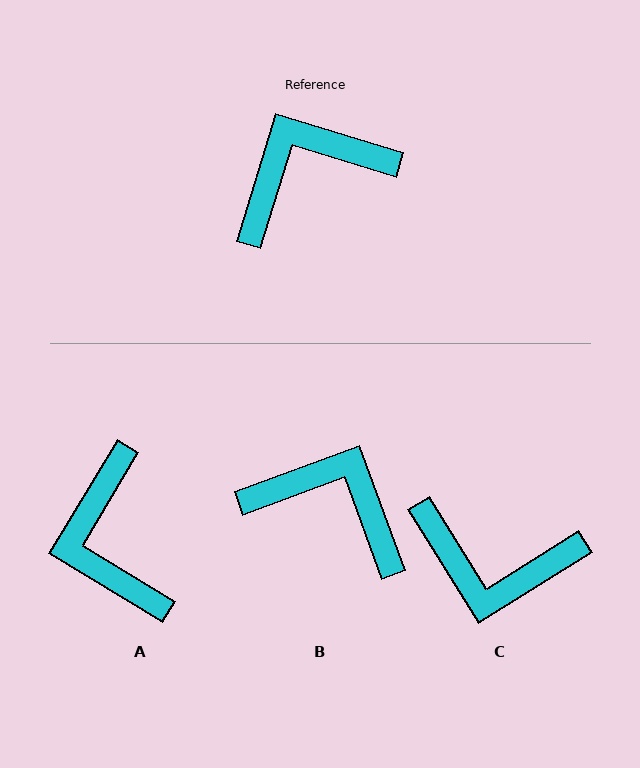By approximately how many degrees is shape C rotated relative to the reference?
Approximately 139 degrees counter-clockwise.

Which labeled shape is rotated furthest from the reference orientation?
C, about 139 degrees away.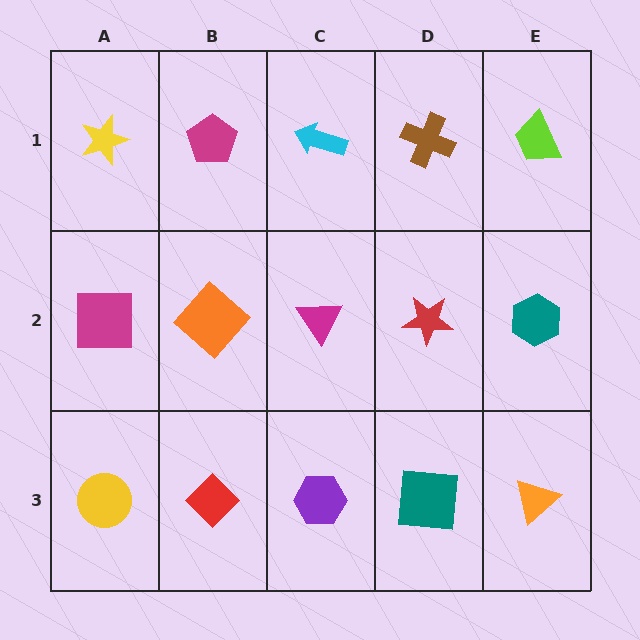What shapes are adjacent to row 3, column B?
An orange diamond (row 2, column B), a yellow circle (row 3, column A), a purple hexagon (row 3, column C).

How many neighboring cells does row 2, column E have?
3.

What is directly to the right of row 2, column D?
A teal hexagon.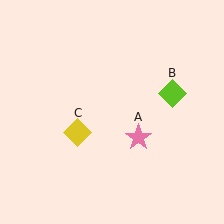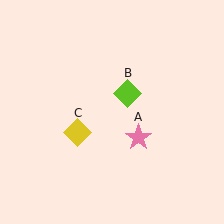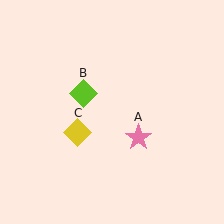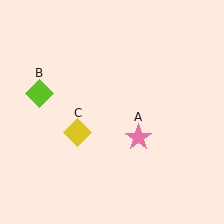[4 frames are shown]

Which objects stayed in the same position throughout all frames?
Pink star (object A) and yellow diamond (object C) remained stationary.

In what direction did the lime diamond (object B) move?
The lime diamond (object B) moved left.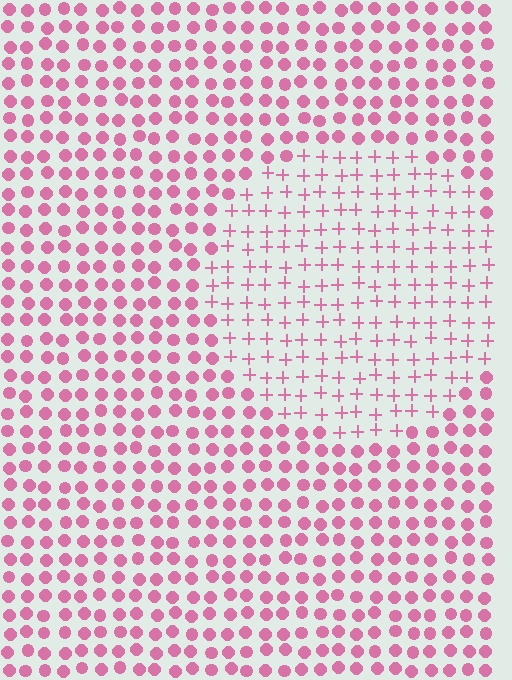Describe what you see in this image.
The image is filled with small pink elements arranged in a uniform grid. A circle-shaped region contains plus signs, while the surrounding area contains circles. The boundary is defined purely by the change in element shape.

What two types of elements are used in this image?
The image uses plus signs inside the circle region and circles outside it.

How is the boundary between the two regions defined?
The boundary is defined by a change in element shape: plus signs inside vs. circles outside. All elements share the same color and spacing.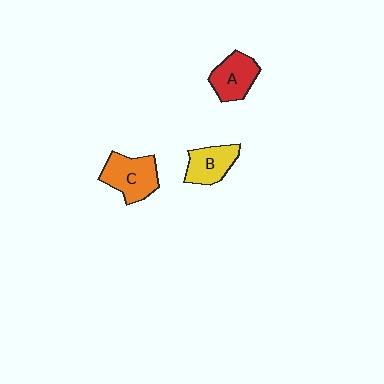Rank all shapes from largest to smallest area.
From largest to smallest: C (orange), A (red), B (yellow).